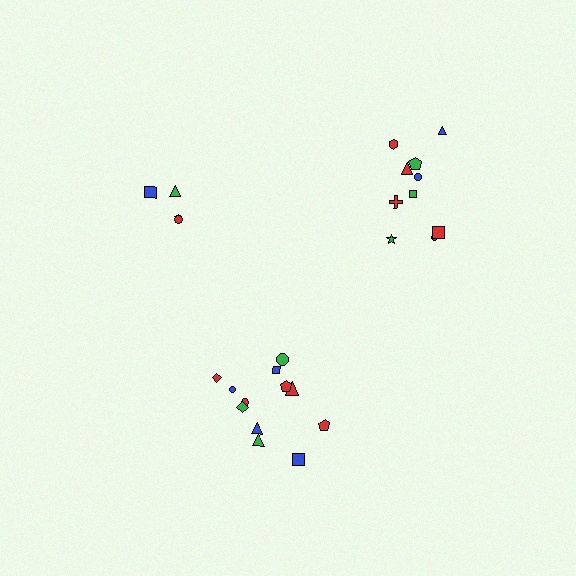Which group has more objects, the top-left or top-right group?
The top-right group.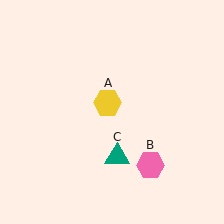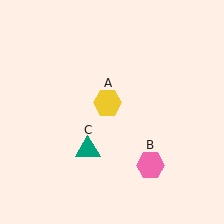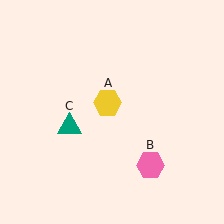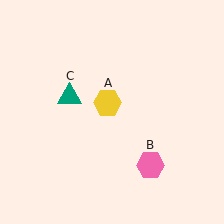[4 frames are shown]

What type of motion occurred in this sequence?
The teal triangle (object C) rotated clockwise around the center of the scene.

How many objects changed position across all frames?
1 object changed position: teal triangle (object C).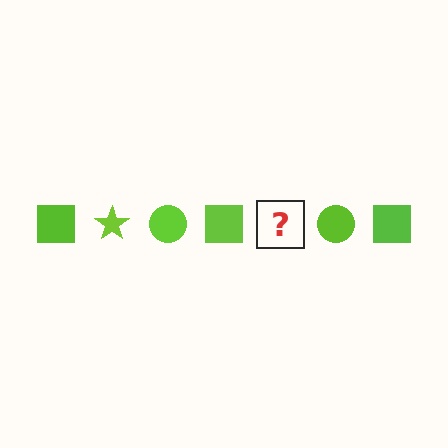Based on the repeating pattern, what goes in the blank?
The blank should be a lime star.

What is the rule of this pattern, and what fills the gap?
The rule is that the pattern cycles through square, star, circle shapes in lime. The gap should be filled with a lime star.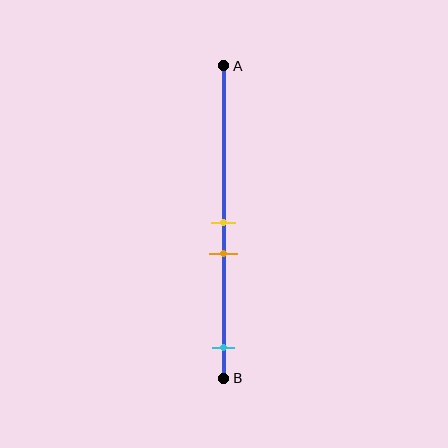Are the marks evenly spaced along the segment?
No, the marks are not evenly spaced.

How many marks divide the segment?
There are 3 marks dividing the segment.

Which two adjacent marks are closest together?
The yellow and orange marks are the closest adjacent pair.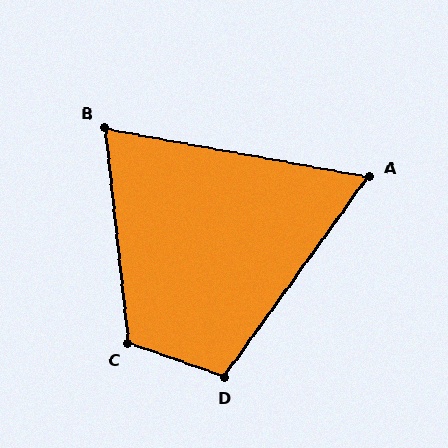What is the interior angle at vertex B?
Approximately 74 degrees (acute).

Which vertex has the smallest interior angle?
A, at approximately 64 degrees.